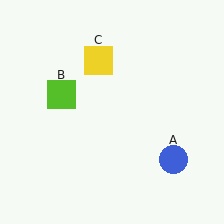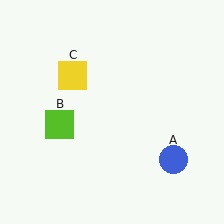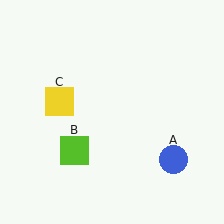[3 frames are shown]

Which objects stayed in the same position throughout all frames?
Blue circle (object A) remained stationary.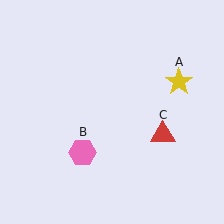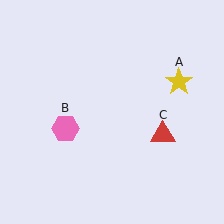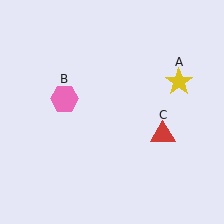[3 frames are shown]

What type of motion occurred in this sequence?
The pink hexagon (object B) rotated clockwise around the center of the scene.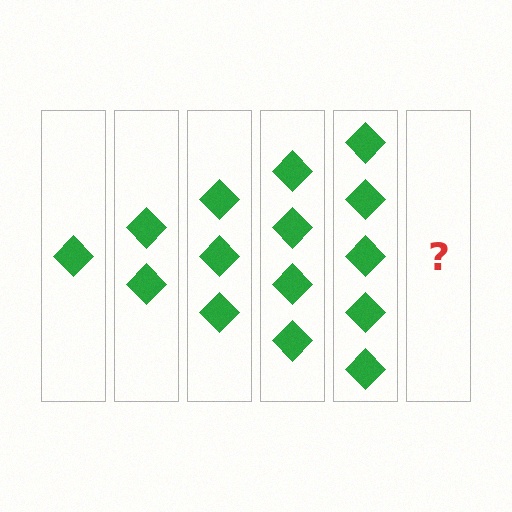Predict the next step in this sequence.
The next step is 6 diamonds.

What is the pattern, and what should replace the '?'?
The pattern is that each step adds one more diamond. The '?' should be 6 diamonds.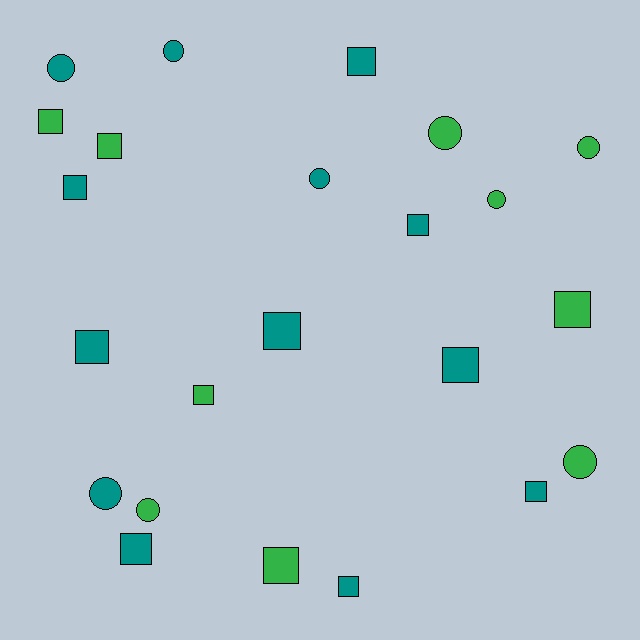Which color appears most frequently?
Teal, with 13 objects.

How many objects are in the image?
There are 23 objects.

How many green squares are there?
There are 5 green squares.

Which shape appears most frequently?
Square, with 14 objects.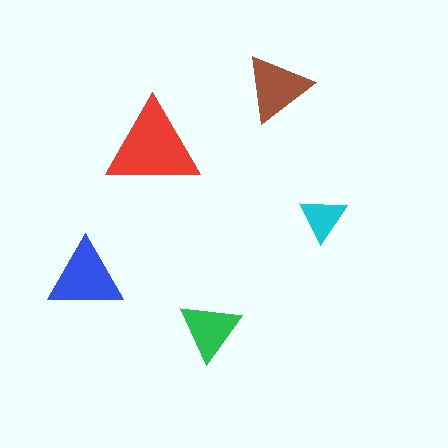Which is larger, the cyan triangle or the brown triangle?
The brown one.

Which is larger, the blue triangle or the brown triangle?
The blue one.